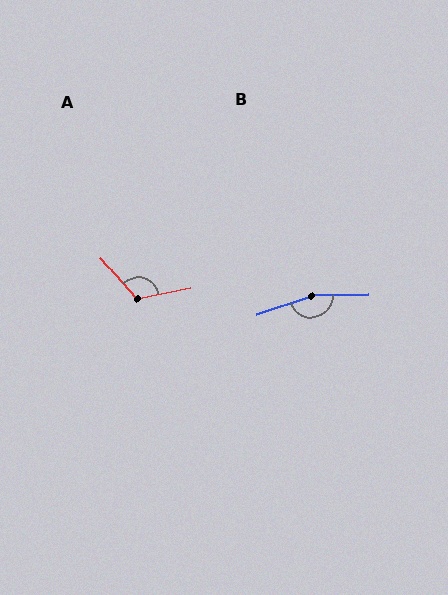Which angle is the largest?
B, at approximately 163 degrees.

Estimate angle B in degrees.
Approximately 163 degrees.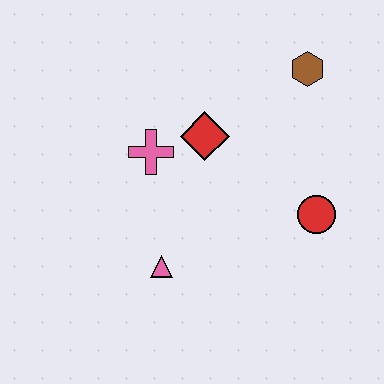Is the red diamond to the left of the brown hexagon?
Yes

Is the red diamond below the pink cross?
No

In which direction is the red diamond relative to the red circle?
The red diamond is to the left of the red circle.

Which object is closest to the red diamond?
The pink cross is closest to the red diamond.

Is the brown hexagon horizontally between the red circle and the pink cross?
Yes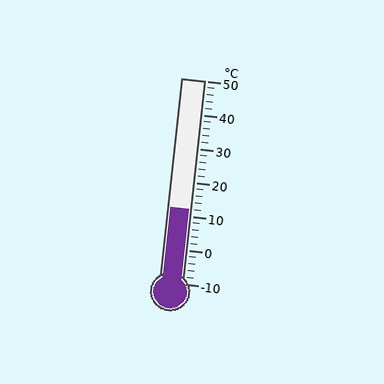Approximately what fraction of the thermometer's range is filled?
The thermometer is filled to approximately 35% of its range.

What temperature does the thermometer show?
The thermometer shows approximately 12°C.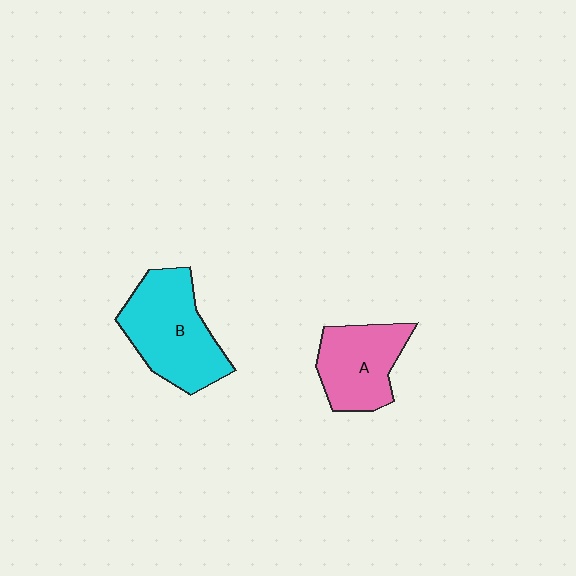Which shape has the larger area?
Shape B (cyan).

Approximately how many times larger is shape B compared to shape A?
Approximately 1.3 times.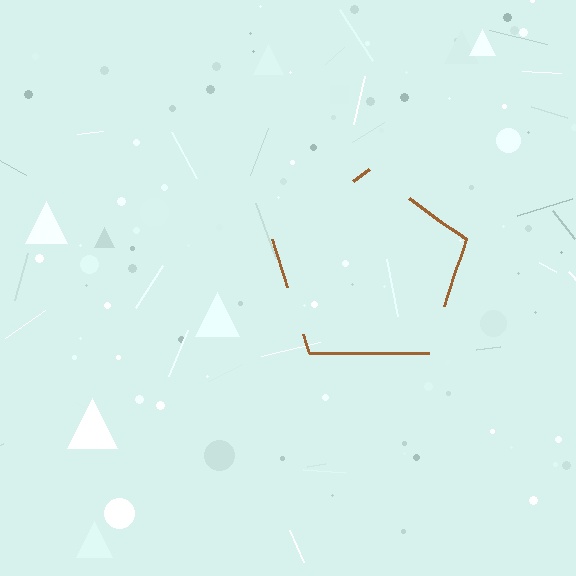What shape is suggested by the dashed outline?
The dashed outline suggests a pentagon.